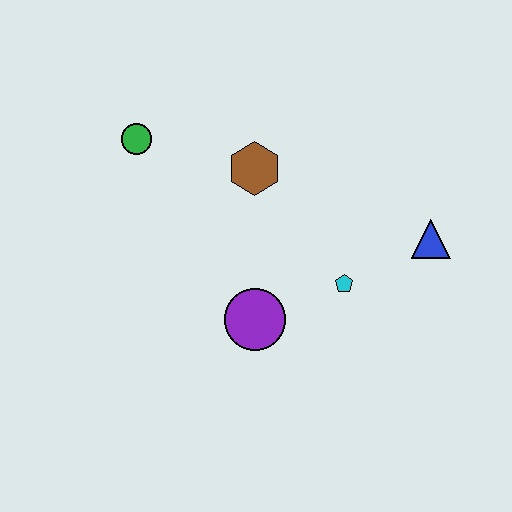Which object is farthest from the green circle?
The blue triangle is farthest from the green circle.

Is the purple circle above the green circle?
No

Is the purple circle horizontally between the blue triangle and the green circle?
Yes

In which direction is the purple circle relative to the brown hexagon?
The purple circle is below the brown hexagon.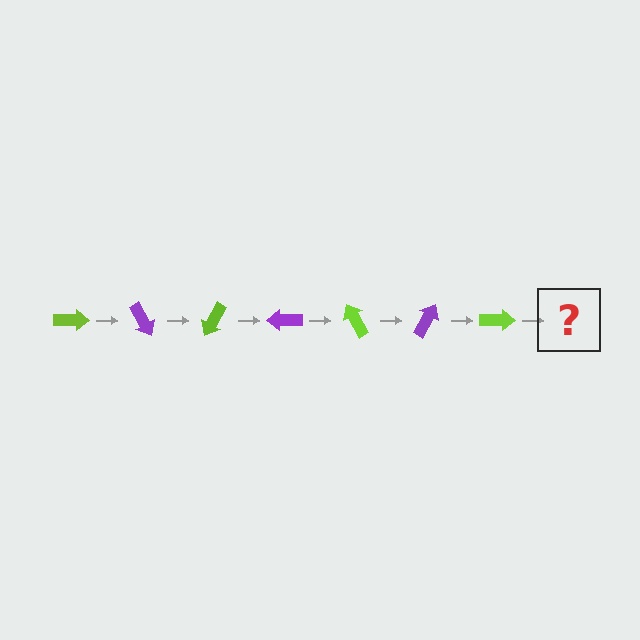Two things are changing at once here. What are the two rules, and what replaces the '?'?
The two rules are that it rotates 60 degrees each step and the color cycles through lime and purple. The '?' should be a purple arrow, rotated 420 degrees from the start.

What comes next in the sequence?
The next element should be a purple arrow, rotated 420 degrees from the start.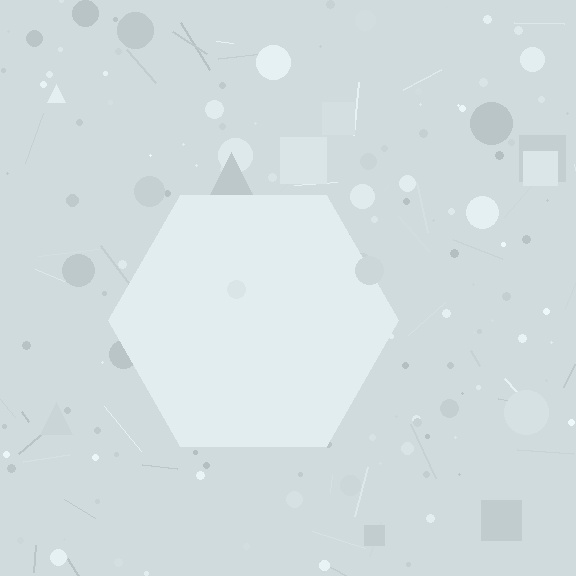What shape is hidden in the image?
A hexagon is hidden in the image.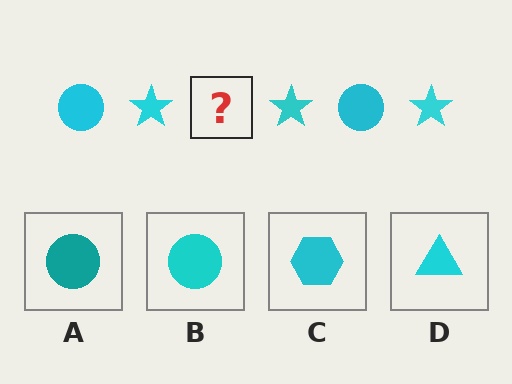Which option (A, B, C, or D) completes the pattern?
B.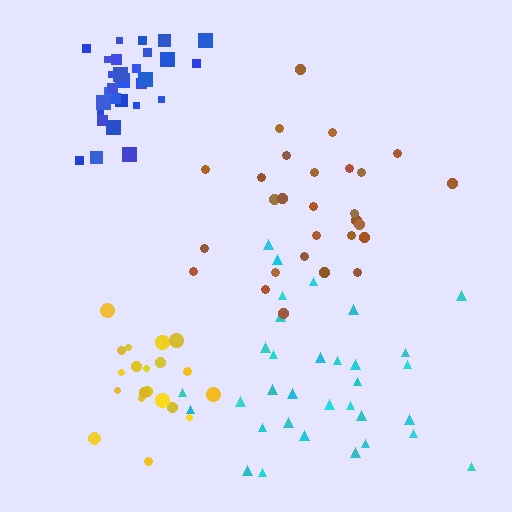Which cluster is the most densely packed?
Blue.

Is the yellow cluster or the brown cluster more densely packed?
Yellow.